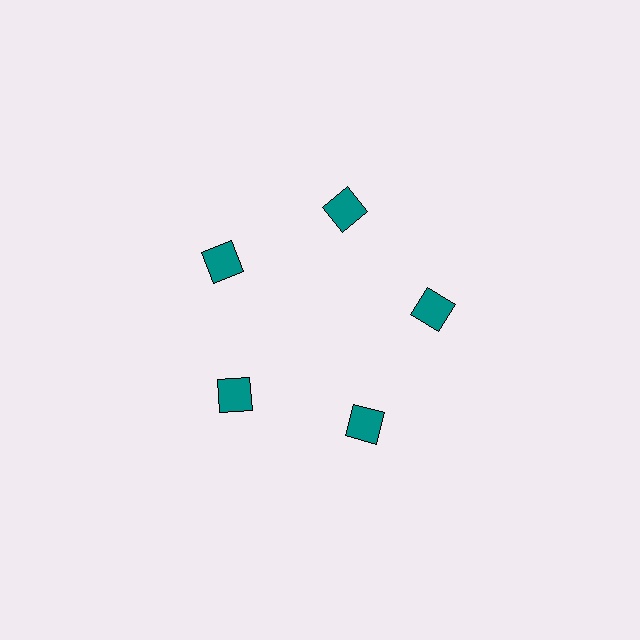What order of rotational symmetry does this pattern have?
This pattern has 5-fold rotational symmetry.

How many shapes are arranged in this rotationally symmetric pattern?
There are 5 shapes, arranged in 5 groups of 1.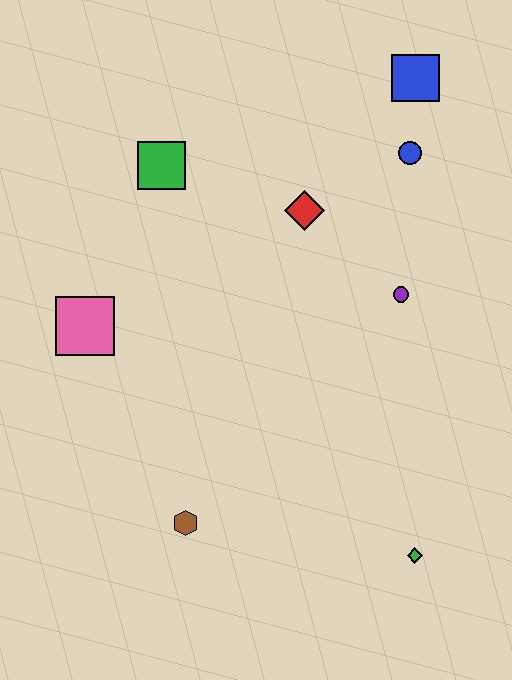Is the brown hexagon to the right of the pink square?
Yes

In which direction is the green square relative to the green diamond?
The green square is above the green diamond.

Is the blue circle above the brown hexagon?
Yes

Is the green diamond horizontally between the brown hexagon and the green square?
No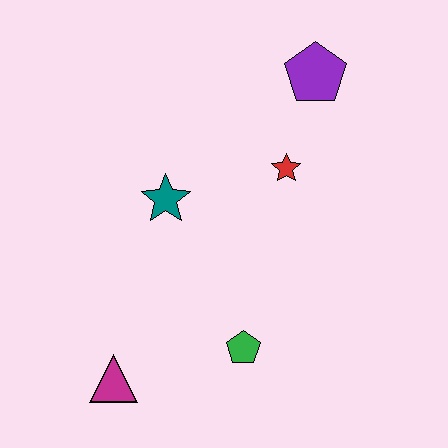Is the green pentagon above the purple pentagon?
No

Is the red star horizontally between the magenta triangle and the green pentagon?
No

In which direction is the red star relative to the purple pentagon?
The red star is below the purple pentagon.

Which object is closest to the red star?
The purple pentagon is closest to the red star.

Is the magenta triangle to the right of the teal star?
No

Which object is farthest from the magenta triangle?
The purple pentagon is farthest from the magenta triangle.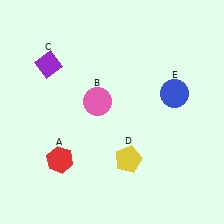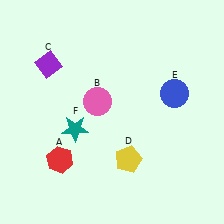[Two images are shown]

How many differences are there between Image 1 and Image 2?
There is 1 difference between the two images.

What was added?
A teal star (F) was added in Image 2.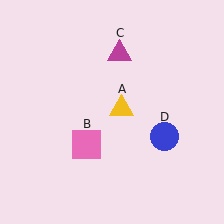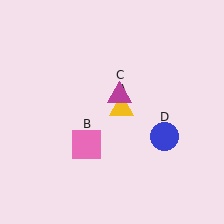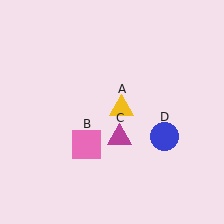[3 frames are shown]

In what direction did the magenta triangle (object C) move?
The magenta triangle (object C) moved down.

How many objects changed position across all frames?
1 object changed position: magenta triangle (object C).